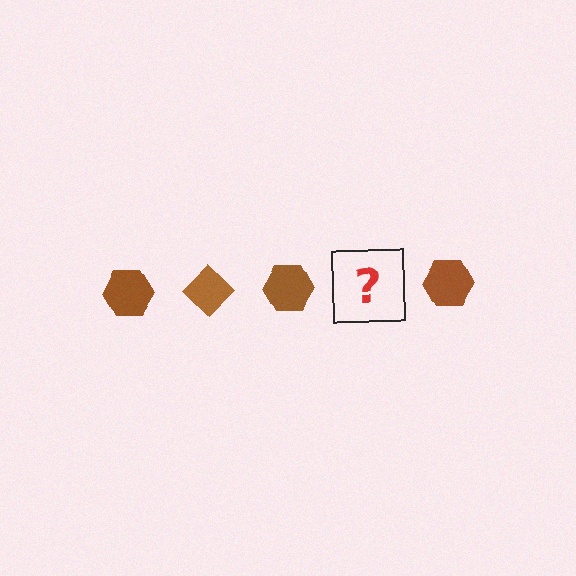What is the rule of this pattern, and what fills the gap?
The rule is that the pattern cycles through hexagon, diamond shapes in brown. The gap should be filled with a brown diamond.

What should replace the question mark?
The question mark should be replaced with a brown diamond.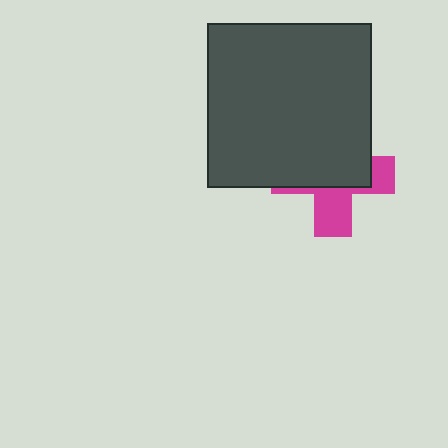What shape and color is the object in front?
The object in front is a dark gray square.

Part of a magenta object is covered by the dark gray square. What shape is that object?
It is a cross.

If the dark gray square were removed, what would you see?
You would see the complete magenta cross.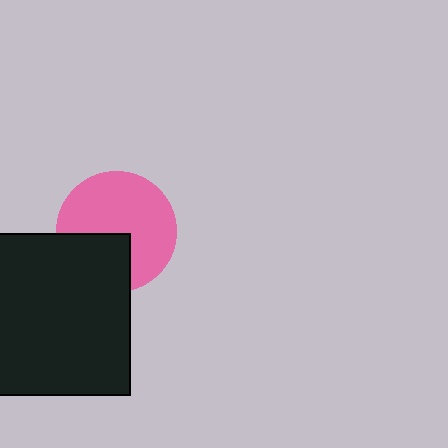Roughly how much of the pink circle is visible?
Most of it is visible (roughly 69%).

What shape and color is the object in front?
The object in front is a black square.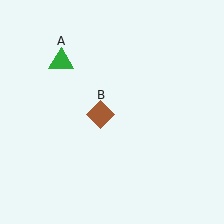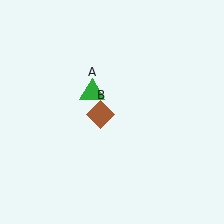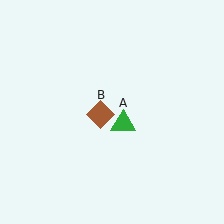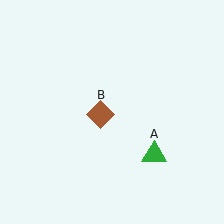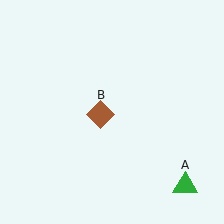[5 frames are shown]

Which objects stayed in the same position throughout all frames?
Brown diamond (object B) remained stationary.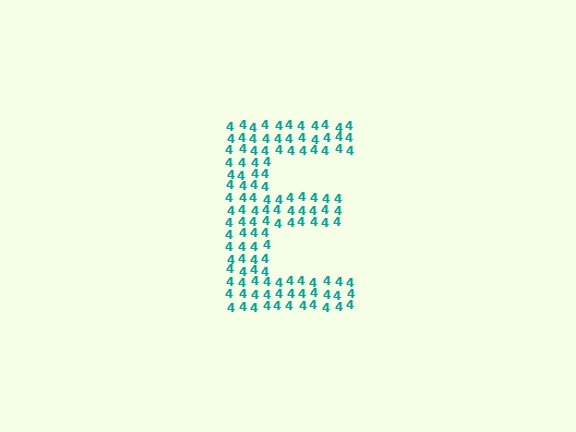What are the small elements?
The small elements are digit 4's.